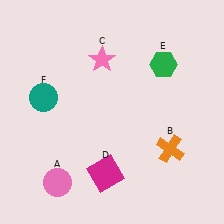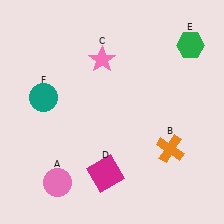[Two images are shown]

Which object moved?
The green hexagon (E) moved right.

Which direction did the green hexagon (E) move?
The green hexagon (E) moved right.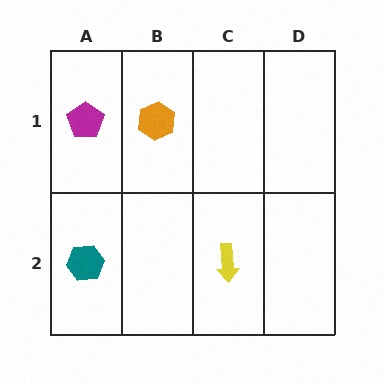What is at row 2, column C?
A yellow arrow.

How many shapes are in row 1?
2 shapes.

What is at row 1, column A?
A magenta pentagon.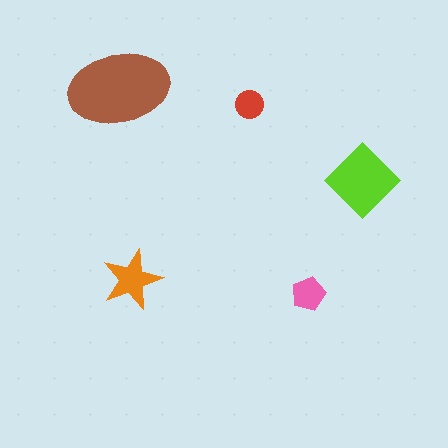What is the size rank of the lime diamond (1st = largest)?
2nd.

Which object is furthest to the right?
The lime diamond is rightmost.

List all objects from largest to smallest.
The brown ellipse, the lime diamond, the orange star, the pink pentagon, the red circle.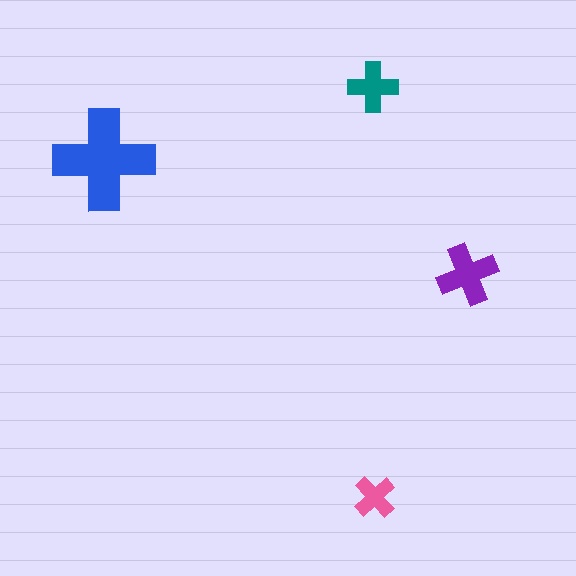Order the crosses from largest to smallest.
the blue one, the purple one, the teal one, the pink one.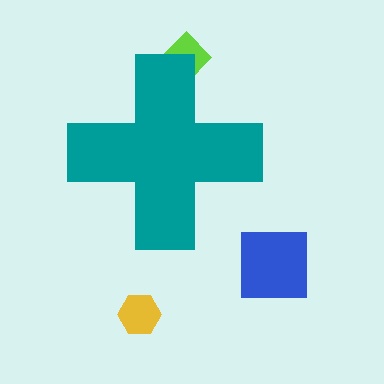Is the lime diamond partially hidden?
Yes, the lime diamond is partially hidden behind the teal cross.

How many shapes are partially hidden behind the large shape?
1 shape is partially hidden.